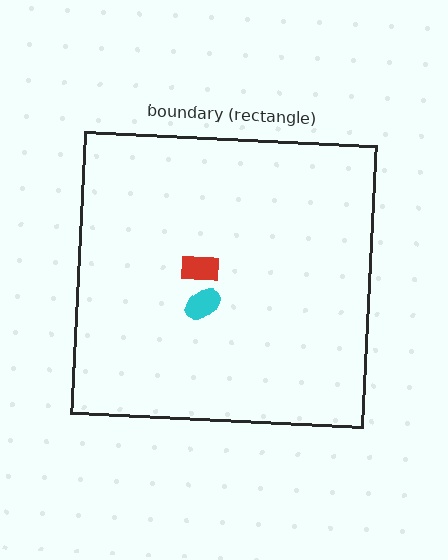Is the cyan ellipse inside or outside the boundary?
Inside.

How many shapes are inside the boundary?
2 inside, 0 outside.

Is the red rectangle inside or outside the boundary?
Inside.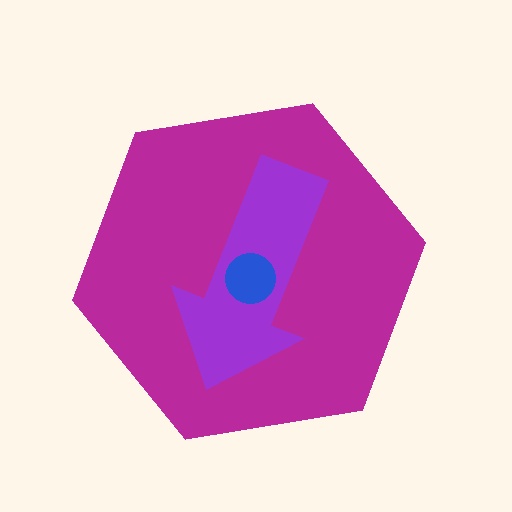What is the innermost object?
The blue circle.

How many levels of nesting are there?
3.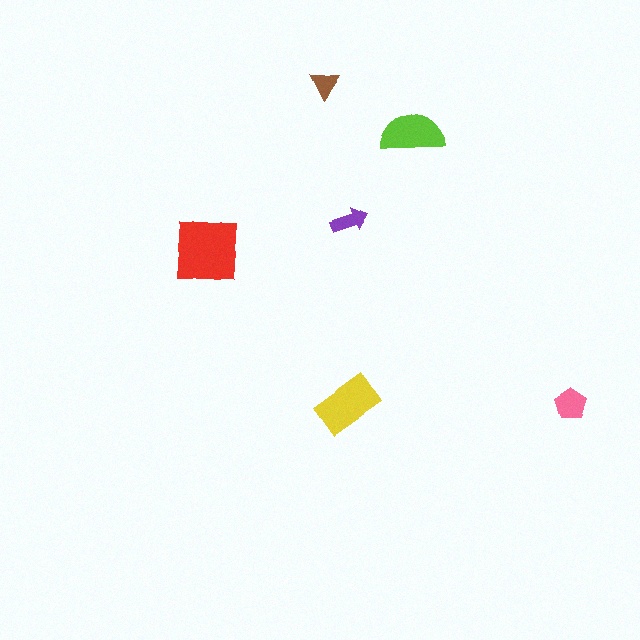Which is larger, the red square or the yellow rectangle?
The red square.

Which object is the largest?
The red square.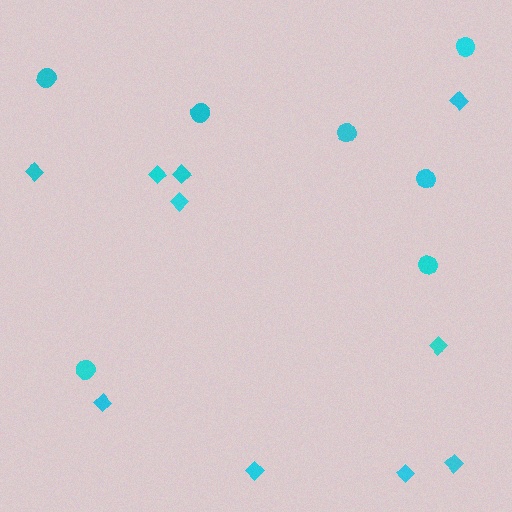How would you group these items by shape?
There are 2 groups: one group of diamonds (10) and one group of circles (7).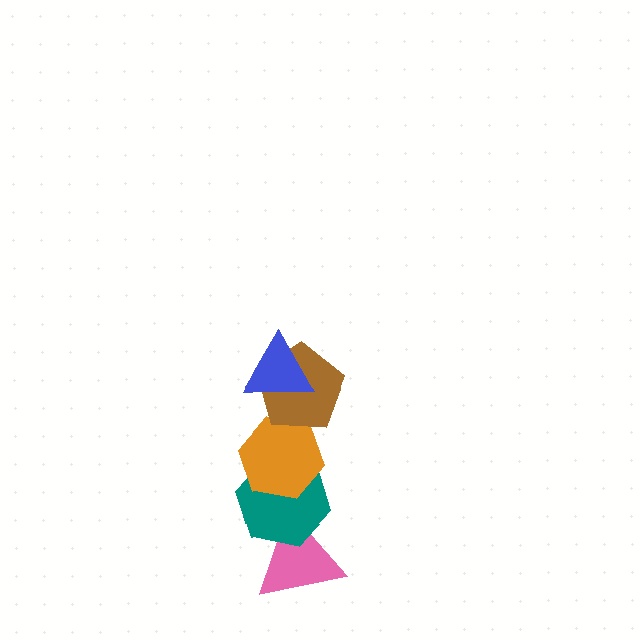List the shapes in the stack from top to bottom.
From top to bottom: the blue triangle, the brown pentagon, the orange hexagon, the teal hexagon, the pink triangle.